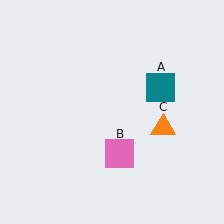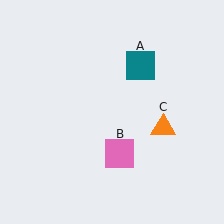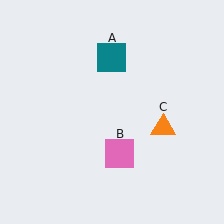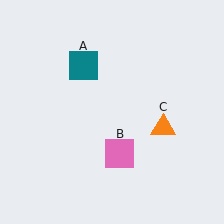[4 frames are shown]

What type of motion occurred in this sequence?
The teal square (object A) rotated counterclockwise around the center of the scene.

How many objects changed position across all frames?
1 object changed position: teal square (object A).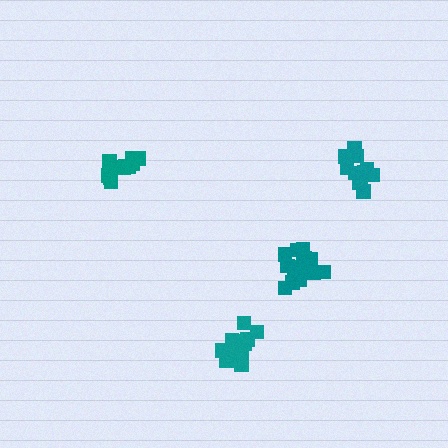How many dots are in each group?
Group 1: 11 dots, Group 2: 13 dots, Group 3: 16 dots, Group 4: 15 dots (55 total).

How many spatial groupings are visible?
There are 4 spatial groupings.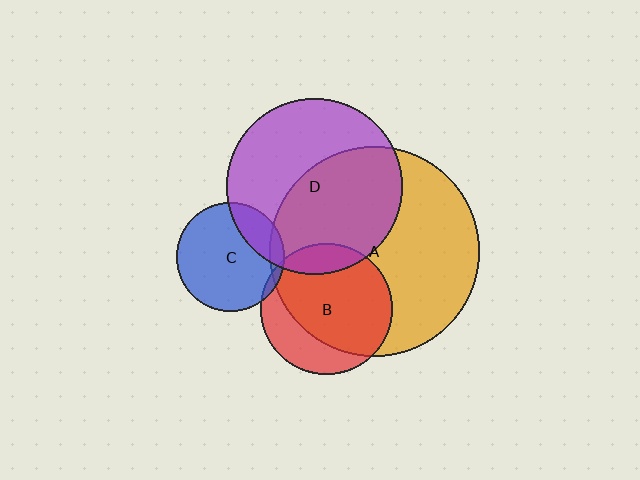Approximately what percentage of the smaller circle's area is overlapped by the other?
Approximately 50%.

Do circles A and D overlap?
Yes.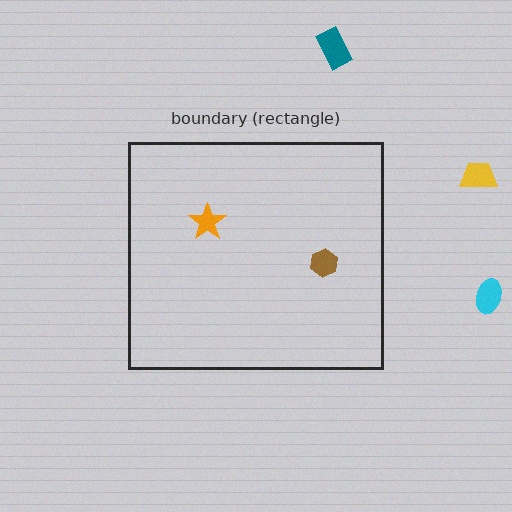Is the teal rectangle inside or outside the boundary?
Outside.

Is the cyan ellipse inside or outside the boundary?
Outside.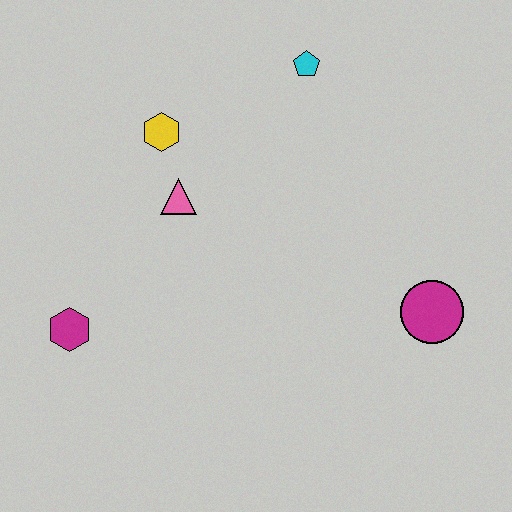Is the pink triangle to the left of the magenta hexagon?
No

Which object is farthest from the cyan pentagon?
The magenta hexagon is farthest from the cyan pentagon.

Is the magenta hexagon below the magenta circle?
Yes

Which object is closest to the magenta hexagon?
The pink triangle is closest to the magenta hexagon.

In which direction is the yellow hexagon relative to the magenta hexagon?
The yellow hexagon is above the magenta hexagon.